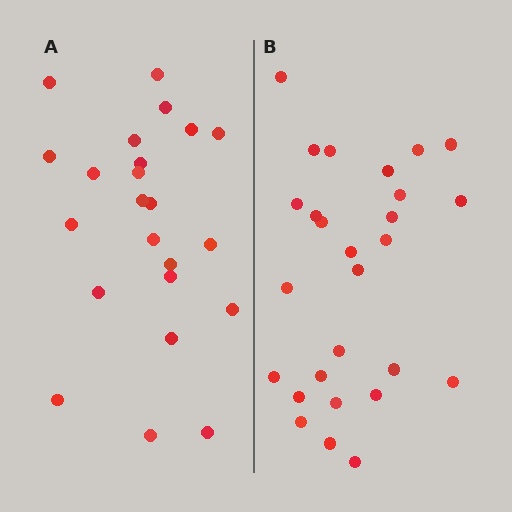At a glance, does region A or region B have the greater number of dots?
Region B (the right region) has more dots.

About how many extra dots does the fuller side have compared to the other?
Region B has about 4 more dots than region A.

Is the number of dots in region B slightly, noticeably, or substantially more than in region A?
Region B has only slightly more — the two regions are fairly close. The ratio is roughly 1.2 to 1.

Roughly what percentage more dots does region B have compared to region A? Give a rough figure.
About 15% more.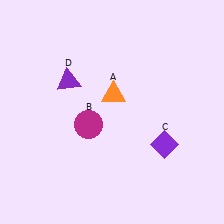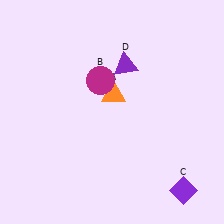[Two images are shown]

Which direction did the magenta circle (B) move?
The magenta circle (B) moved up.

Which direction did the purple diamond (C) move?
The purple diamond (C) moved down.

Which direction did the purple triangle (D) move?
The purple triangle (D) moved right.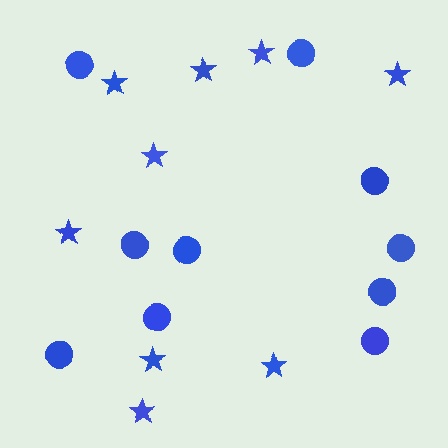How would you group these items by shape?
There are 2 groups: one group of circles (10) and one group of stars (9).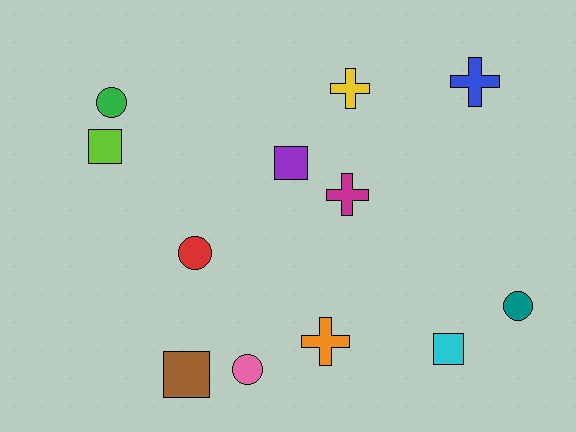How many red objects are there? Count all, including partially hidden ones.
There is 1 red object.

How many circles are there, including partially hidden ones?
There are 4 circles.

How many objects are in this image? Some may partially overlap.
There are 12 objects.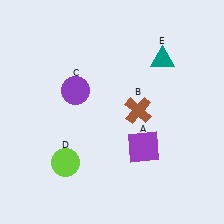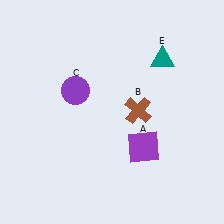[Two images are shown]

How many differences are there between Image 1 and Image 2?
There is 1 difference between the two images.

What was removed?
The lime circle (D) was removed in Image 2.